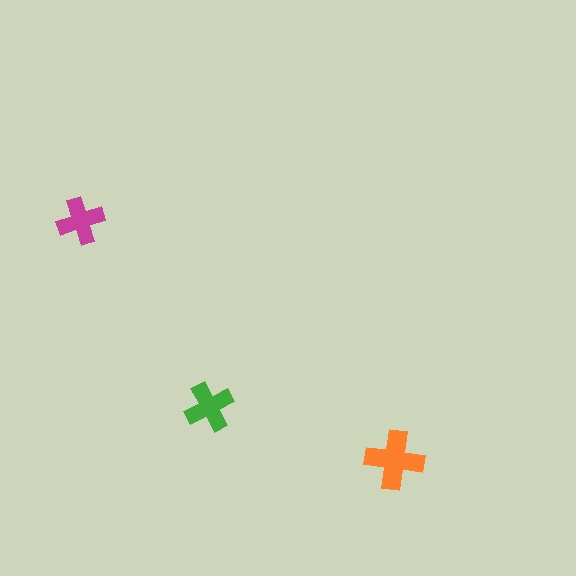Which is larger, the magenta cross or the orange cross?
The orange one.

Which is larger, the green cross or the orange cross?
The orange one.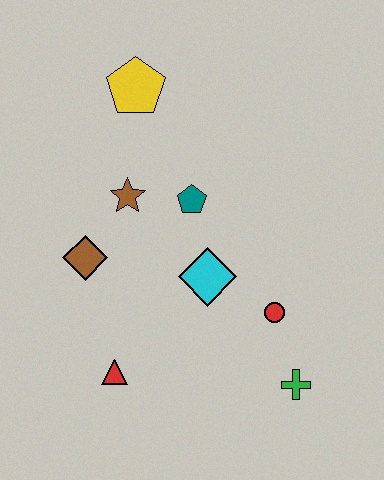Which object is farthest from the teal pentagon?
The green cross is farthest from the teal pentagon.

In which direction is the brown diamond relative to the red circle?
The brown diamond is to the left of the red circle.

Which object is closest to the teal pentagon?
The brown star is closest to the teal pentagon.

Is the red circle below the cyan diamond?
Yes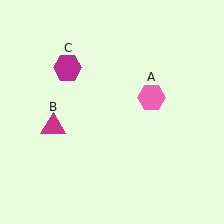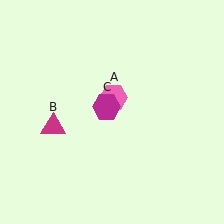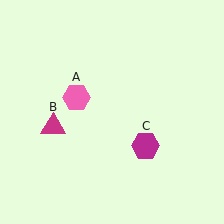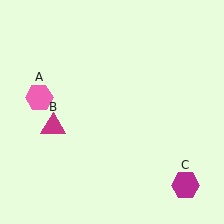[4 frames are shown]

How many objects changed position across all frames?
2 objects changed position: pink hexagon (object A), magenta hexagon (object C).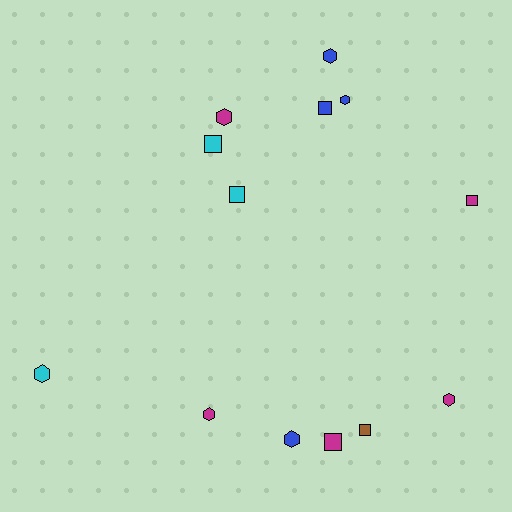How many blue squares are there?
There is 1 blue square.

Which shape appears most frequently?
Hexagon, with 7 objects.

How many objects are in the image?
There are 13 objects.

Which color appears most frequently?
Magenta, with 5 objects.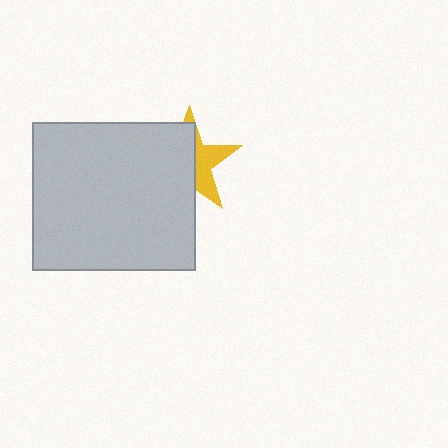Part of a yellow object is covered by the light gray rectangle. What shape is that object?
It is a star.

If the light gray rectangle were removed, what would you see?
You would see the complete yellow star.